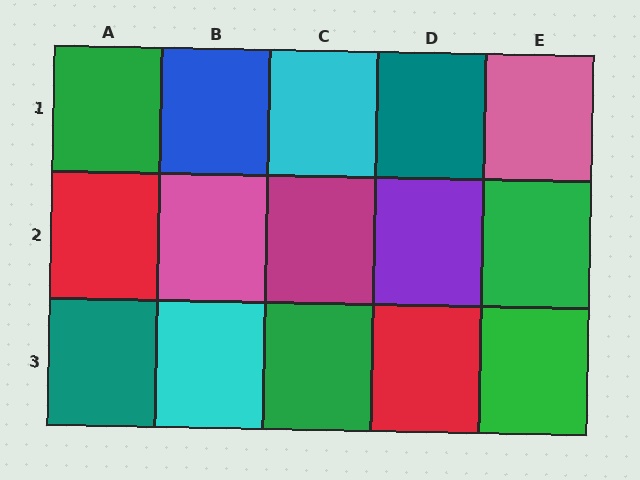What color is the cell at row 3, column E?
Green.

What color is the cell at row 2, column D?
Purple.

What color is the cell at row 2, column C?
Magenta.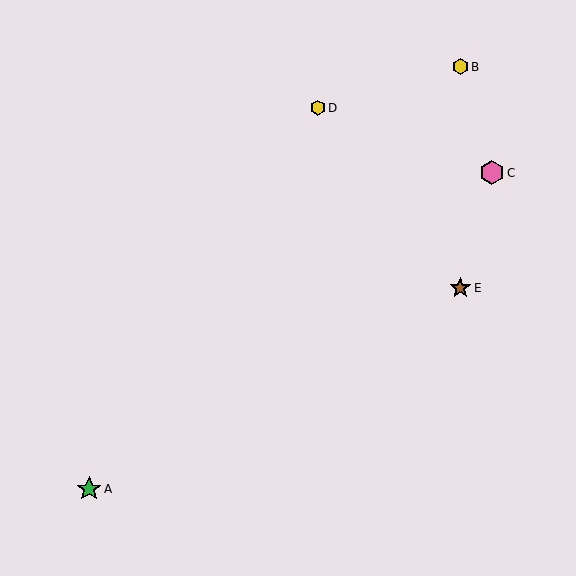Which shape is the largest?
The pink hexagon (labeled C) is the largest.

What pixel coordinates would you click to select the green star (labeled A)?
Click at (89, 489) to select the green star A.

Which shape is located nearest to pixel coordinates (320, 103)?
The yellow hexagon (labeled D) at (318, 108) is nearest to that location.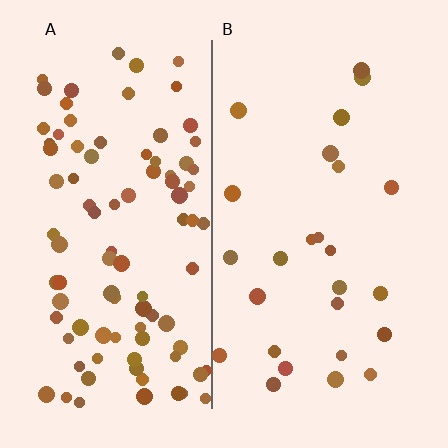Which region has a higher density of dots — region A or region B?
A (the left).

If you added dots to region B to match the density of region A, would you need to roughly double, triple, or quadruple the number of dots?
Approximately quadruple.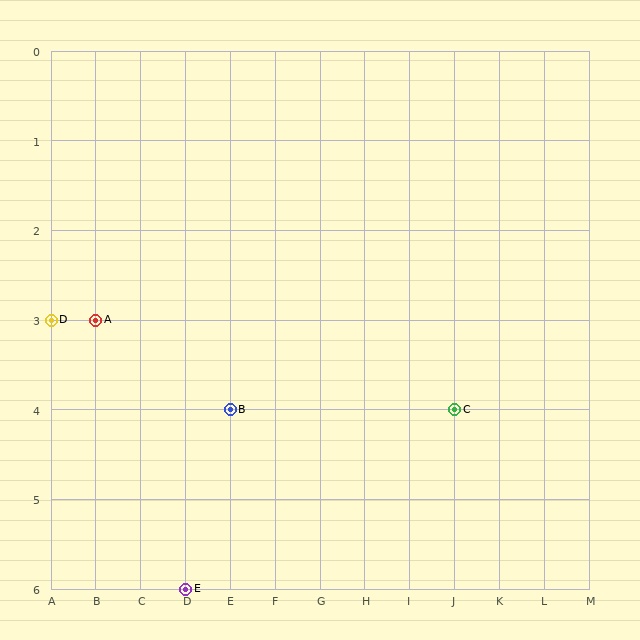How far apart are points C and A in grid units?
Points C and A are 8 columns and 1 row apart (about 8.1 grid units diagonally).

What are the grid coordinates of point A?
Point A is at grid coordinates (B, 3).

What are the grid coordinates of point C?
Point C is at grid coordinates (J, 4).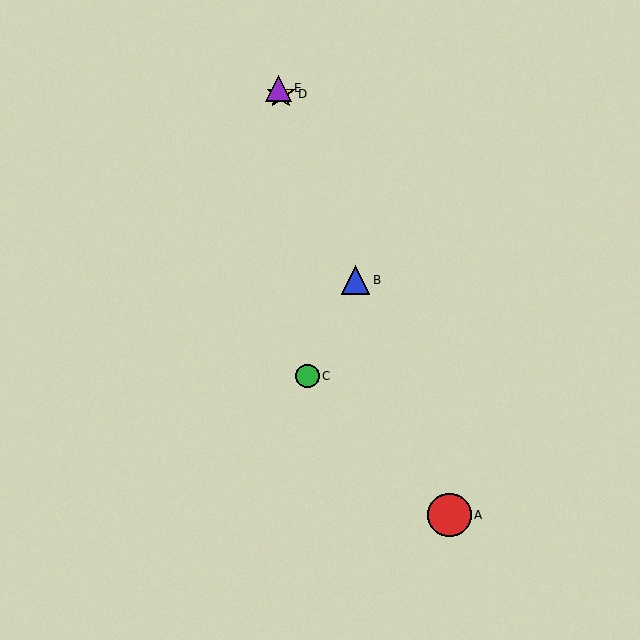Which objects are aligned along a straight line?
Objects A, B, D, E are aligned along a straight line.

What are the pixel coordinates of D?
Object D is at (281, 94).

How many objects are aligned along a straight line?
4 objects (A, B, D, E) are aligned along a straight line.